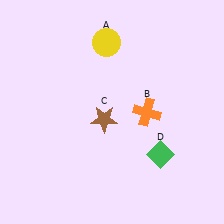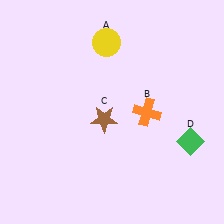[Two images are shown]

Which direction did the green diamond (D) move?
The green diamond (D) moved right.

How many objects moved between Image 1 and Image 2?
1 object moved between the two images.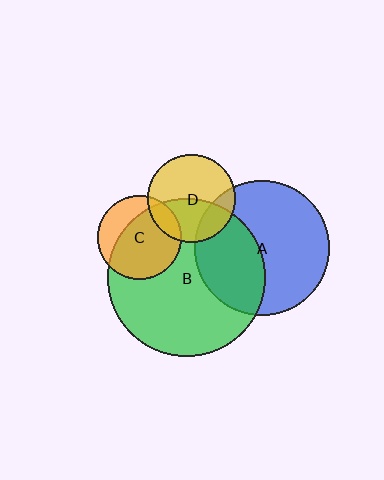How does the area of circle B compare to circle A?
Approximately 1.4 times.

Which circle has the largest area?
Circle B (green).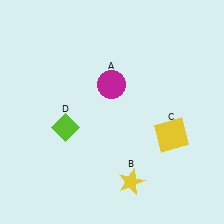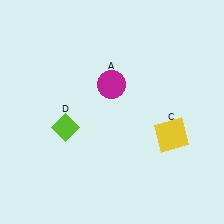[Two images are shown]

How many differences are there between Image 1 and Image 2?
There is 1 difference between the two images.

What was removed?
The yellow star (B) was removed in Image 2.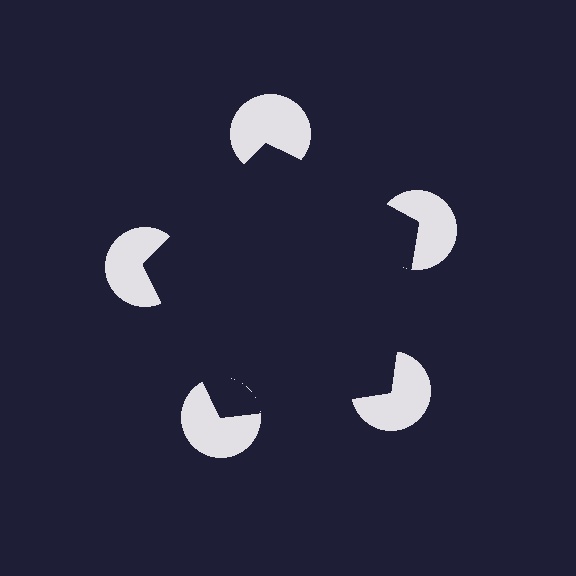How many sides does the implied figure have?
5 sides.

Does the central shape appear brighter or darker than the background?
It typically appears slightly darker than the background, even though no actual brightness change is drawn.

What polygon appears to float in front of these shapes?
An illusory pentagon — its edges are inferred from the aligned wedge cuts in the pac-man discs, not physically drawn.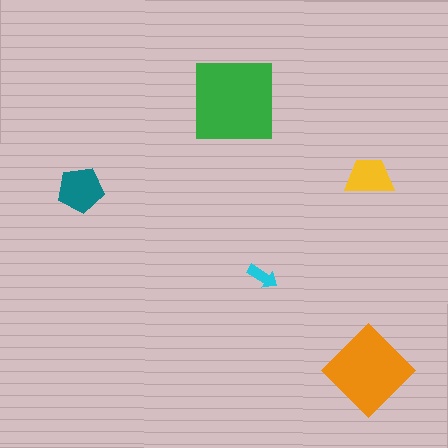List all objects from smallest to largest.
The cyan arrow, the yellow trapezoid, the teal pentagon, the orange diamond, the green square.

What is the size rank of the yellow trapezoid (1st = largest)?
4th.